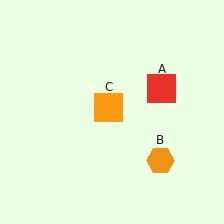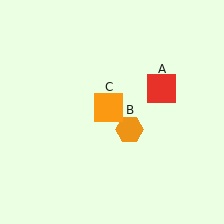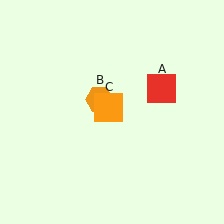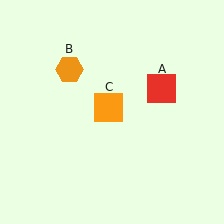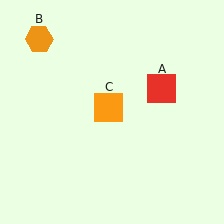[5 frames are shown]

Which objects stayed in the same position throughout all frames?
Red square (object A) and orange square (object C) remained stationary.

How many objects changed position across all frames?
1 object changed position: orange hexagon (object B).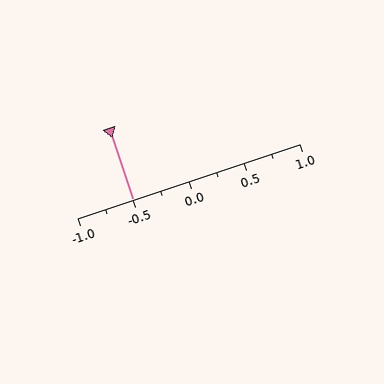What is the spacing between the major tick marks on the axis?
The major ticks are spaced 0.5 apart.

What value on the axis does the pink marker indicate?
The marker indicates approximately -0.5.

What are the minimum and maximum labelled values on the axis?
The axis runs from -1.0 to 1.0.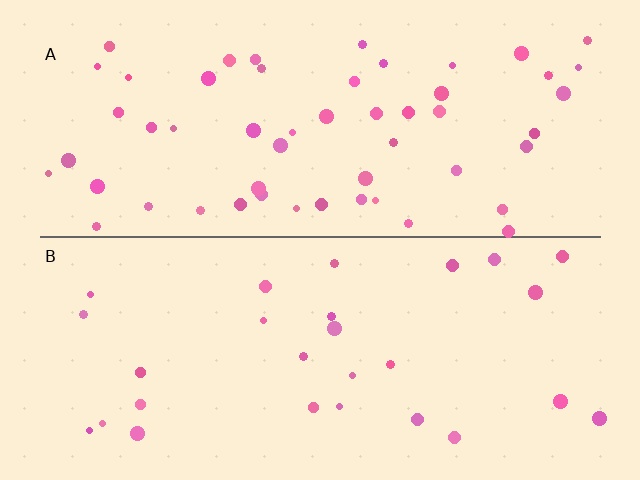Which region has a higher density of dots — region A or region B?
A (the top).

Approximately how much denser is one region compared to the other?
Approximately 2.0× — region A over region B.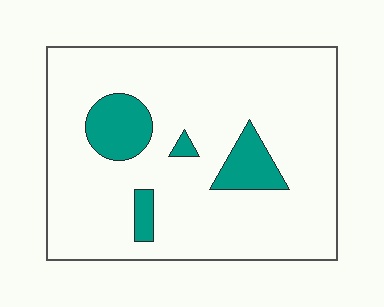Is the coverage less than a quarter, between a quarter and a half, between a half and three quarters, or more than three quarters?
Less than a quarter.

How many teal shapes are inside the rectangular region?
4.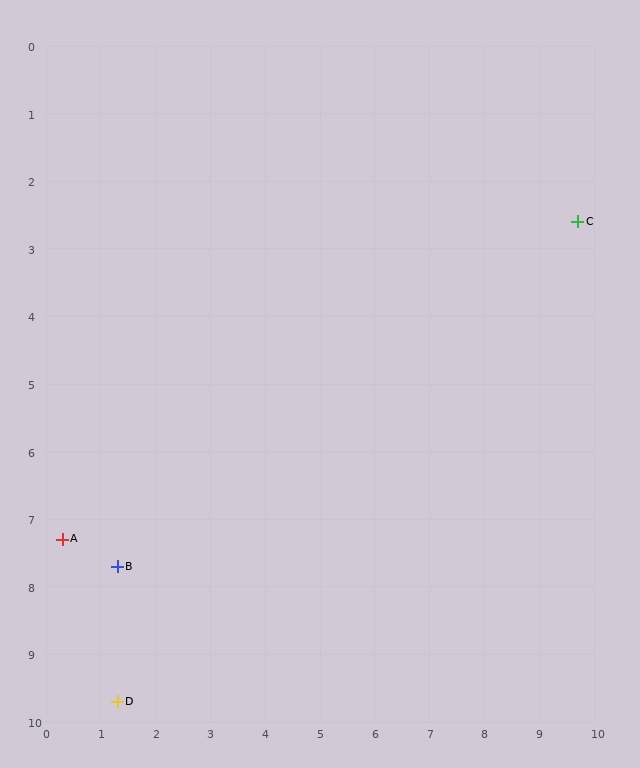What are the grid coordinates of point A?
Point A is at approximately (0.3, 7.3).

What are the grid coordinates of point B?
Point B is at approximately (1.3, 7.7).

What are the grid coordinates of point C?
Point C is at approximately (9.7, 2.6).